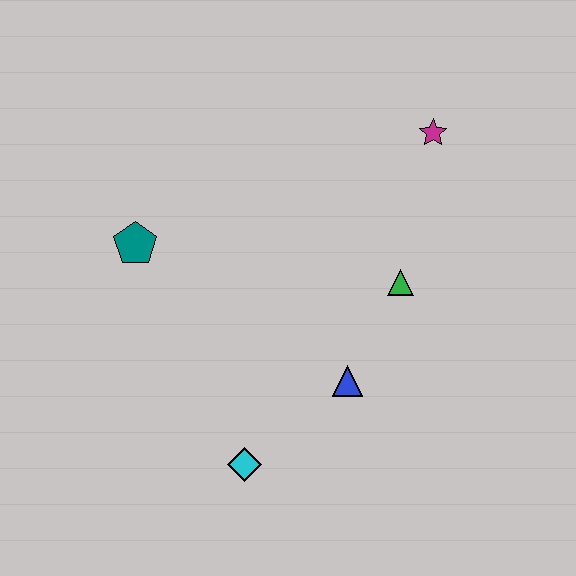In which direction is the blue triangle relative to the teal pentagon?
The blue triangle is to the right of the teal pentagon.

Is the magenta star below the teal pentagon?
No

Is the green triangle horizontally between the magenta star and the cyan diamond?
Yes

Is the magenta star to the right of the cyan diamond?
Yes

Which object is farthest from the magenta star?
The cyan diamond is farthest from the magenta star.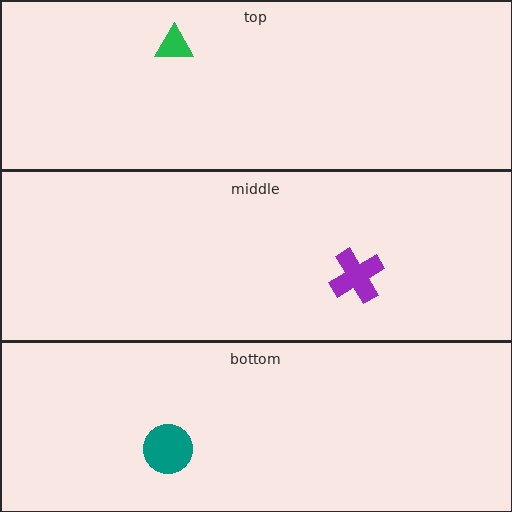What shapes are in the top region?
The green triangle.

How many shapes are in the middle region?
1.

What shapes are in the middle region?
The purple cross.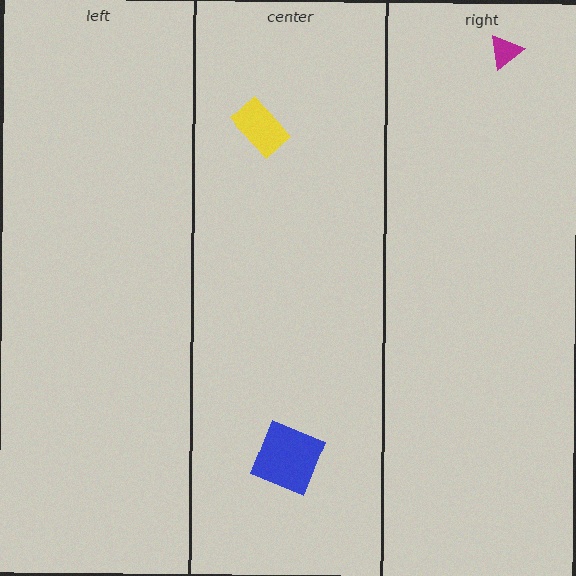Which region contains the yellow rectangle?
The center region.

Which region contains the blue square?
The center region.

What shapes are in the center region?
The blue square, the yellow rectangle.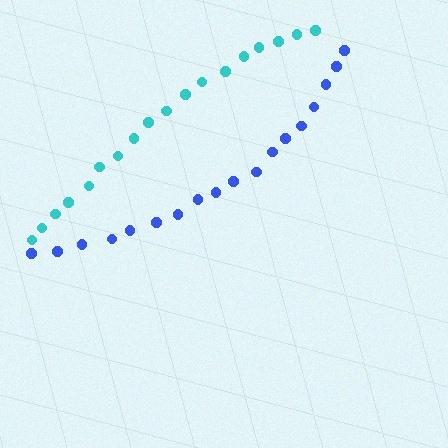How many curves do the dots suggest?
There are 2 distinct paths.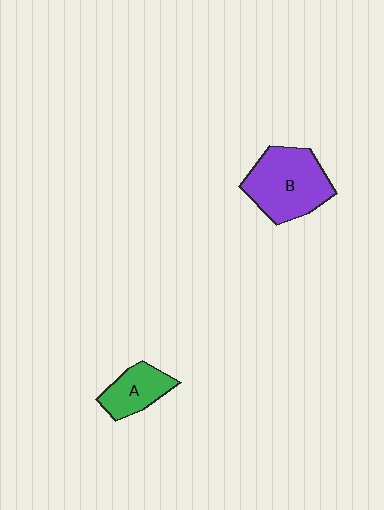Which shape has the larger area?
Shape B (purple).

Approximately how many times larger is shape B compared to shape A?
Approximately 1.9 times.